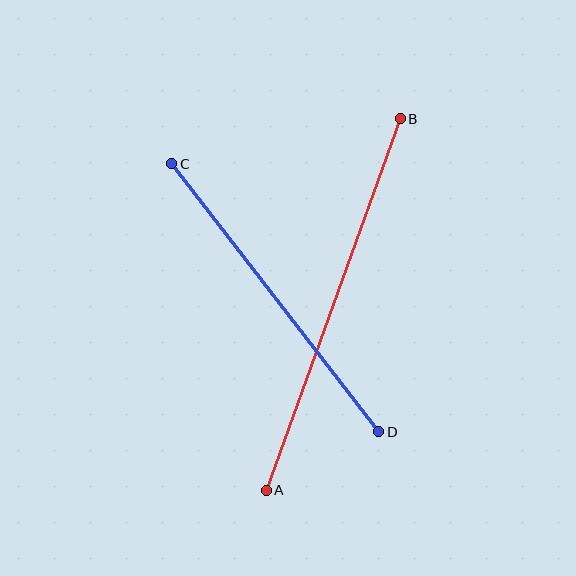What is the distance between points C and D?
The distance is approximately 339 pixels.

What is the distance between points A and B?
The distance is approximately 395 pixels.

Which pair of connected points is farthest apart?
Points A and B are farthest apart.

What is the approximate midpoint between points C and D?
The midpoint is at approximately (275, 298) pixels.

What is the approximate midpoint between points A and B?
The midpoint is at approximately (333, 304) pixels.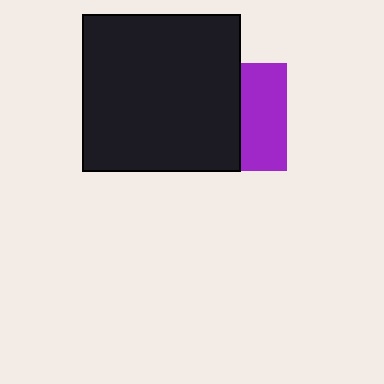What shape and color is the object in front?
The object in front is a black square.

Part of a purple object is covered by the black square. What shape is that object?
It is a square.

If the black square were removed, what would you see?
You would see the complete purple square.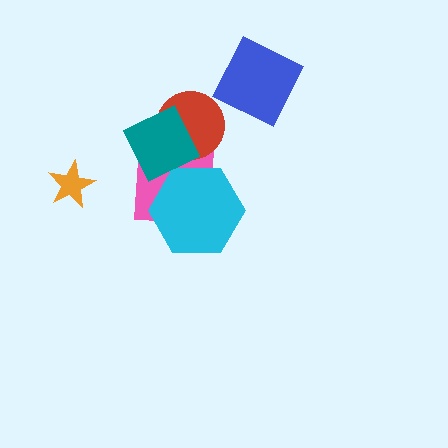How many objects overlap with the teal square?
2 objects overlap with the teal square.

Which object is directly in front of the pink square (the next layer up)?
The red circle is directly in front of the pink square.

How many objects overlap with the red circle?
2 objects overlap with the red circle.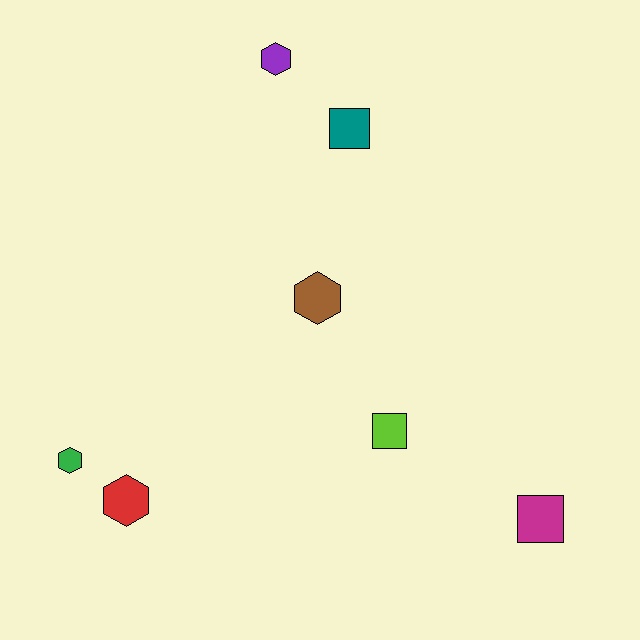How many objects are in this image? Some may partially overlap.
There are 7 objects.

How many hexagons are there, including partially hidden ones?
There are 4 hexagons.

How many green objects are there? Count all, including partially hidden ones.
There is 1 green object.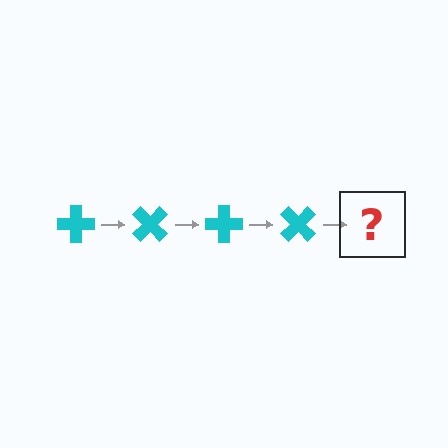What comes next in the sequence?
The next element should be a cyan cross rotated 180 degrees.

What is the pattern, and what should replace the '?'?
The pattern is that the cross rotates 45 degrees each step. The '?' should be a cyan cross rotated 180 degrees.